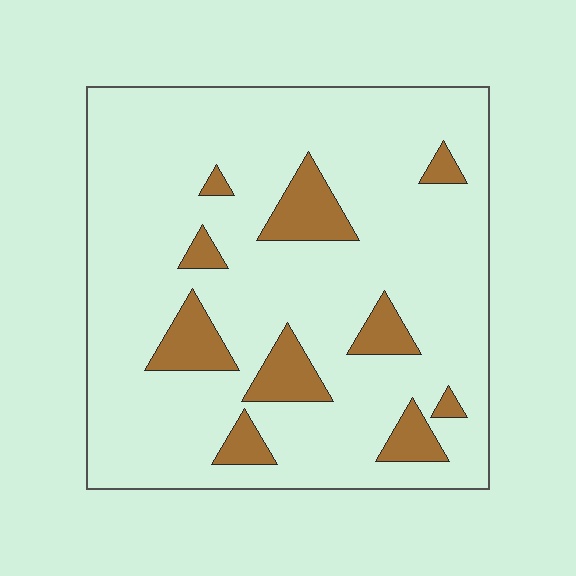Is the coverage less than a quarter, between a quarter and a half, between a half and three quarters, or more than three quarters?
Less than a quarter.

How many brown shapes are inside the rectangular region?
10.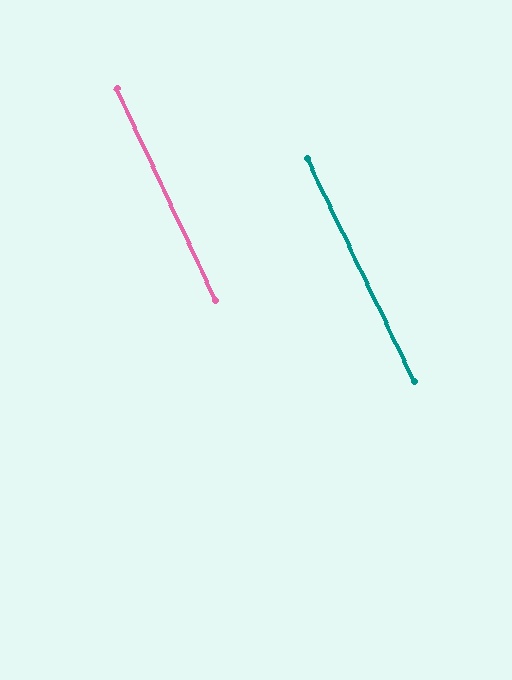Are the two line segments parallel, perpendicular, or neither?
Parallel — their directions differ by only 0.8°.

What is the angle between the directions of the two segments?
Approximately 1 degree.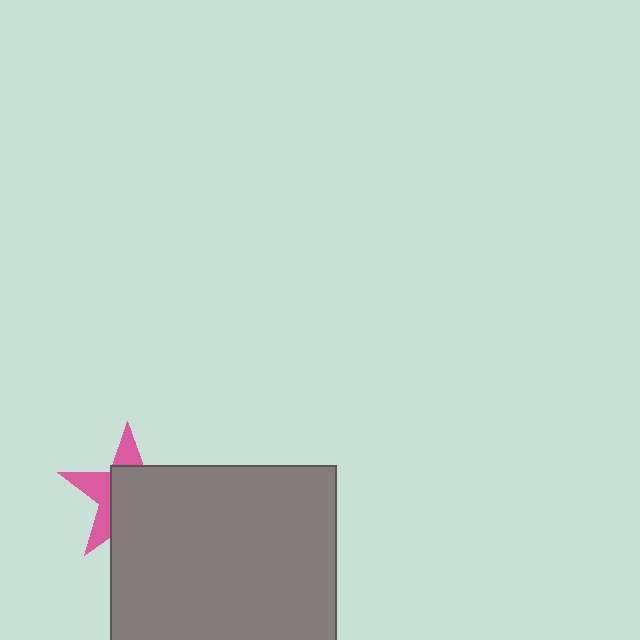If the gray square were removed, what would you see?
You would see the complete pink star.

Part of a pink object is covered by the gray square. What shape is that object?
It is a star.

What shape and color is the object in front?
The object in front is a gray square.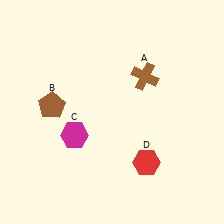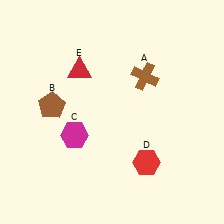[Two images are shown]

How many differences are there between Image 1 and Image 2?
There is 1 difference between the two images.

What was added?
A red triangle (E) was added in Image 2.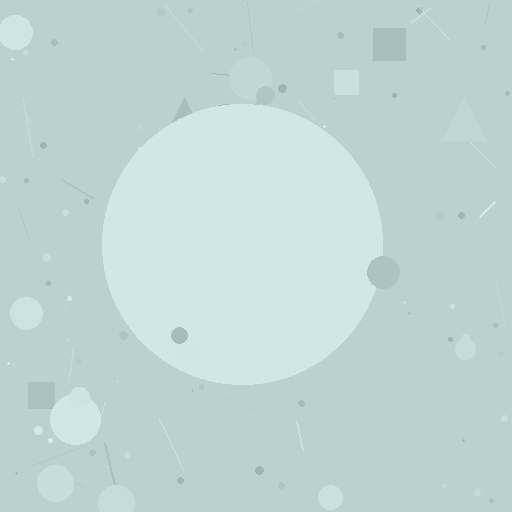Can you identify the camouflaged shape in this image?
The camouflaged shape is a circle.